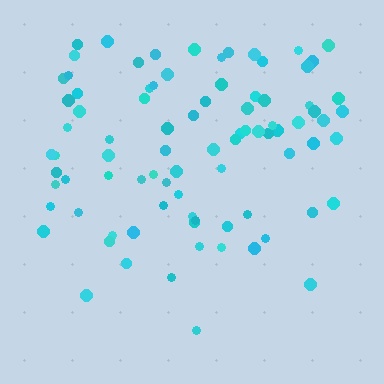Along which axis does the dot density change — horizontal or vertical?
Vertical.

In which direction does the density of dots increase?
From bottom to top, with the top side densest.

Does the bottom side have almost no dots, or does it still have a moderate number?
Still a moderate number, just noticeably fewer than the top.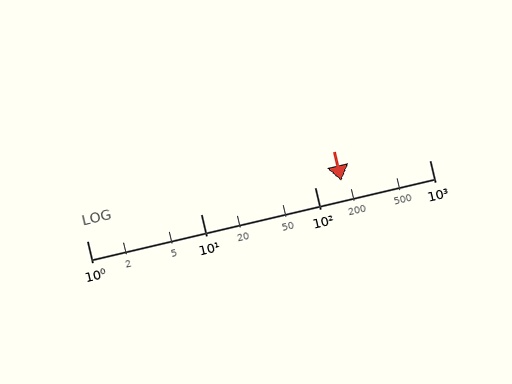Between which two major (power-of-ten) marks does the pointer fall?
The pointer is between 100 and 1000.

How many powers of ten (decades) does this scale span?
The scale spans 3 decades, from 1 to 1000.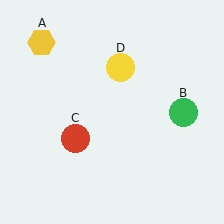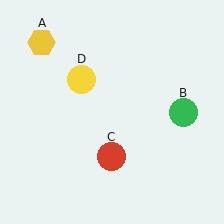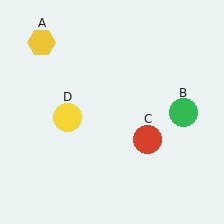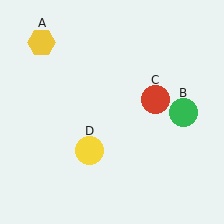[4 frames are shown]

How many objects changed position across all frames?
2 objects changed position: red circle (object C), yellow circle (object D).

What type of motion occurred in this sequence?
The red circle (object C), yellow circle (object D) rotated counterclockwise around the center of the scene.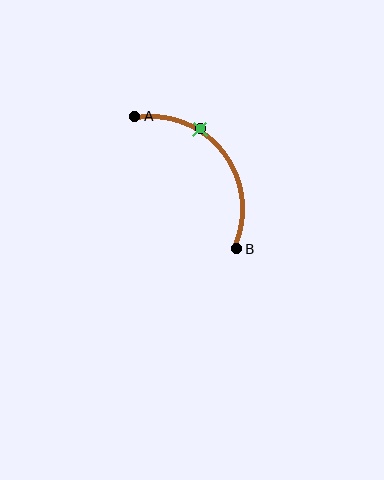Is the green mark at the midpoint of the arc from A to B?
No. The green mark lies on the arc but is closer to endpoint A. The arc midpoint would be at the point on the curve equidistant along the arc from both A and B.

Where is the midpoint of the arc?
The arc midpoint is the point on the curve farthest from the straight line joining A and B. It sits above and to the right of that line.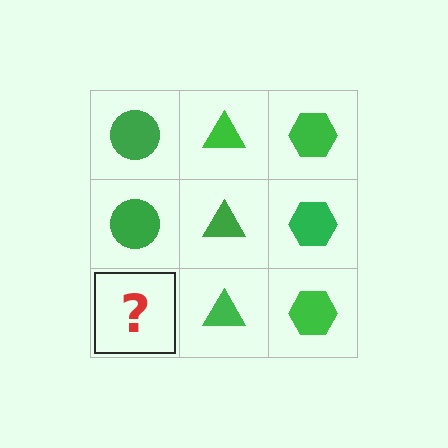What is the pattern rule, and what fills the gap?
The rule is that each column has a consistent shape. The gap should be filled with a green circle.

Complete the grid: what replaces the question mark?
The question mark should be replaced with a green circle.